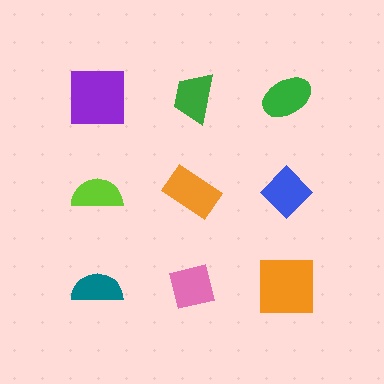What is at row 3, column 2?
A pink square.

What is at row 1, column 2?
A green trapezoid.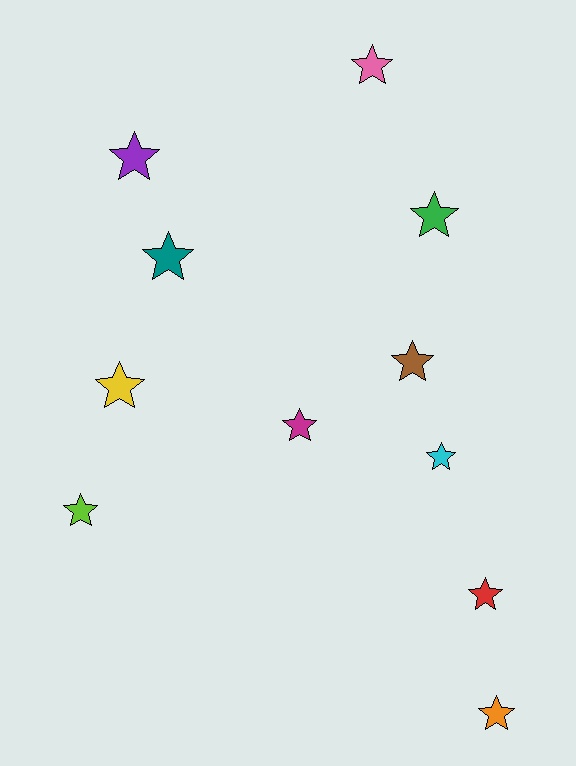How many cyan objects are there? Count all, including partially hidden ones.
There is 1 cyan object.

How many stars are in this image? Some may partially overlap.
There are 11 stars.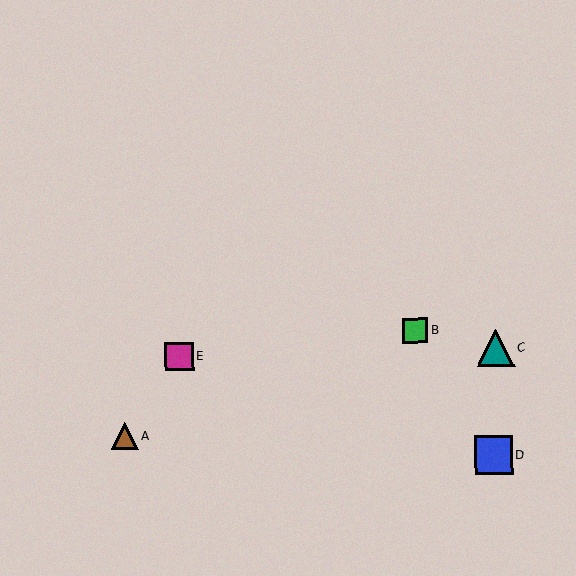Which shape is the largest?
The blue square (labeled D) is the largest.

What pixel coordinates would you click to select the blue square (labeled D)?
Click at (494, 455) to select the blue square D.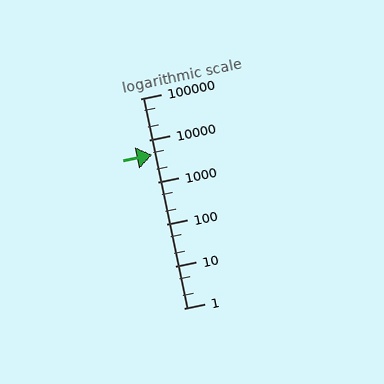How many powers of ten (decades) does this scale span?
The scale spans 5 decades, from 1 to 100000.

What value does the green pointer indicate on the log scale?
The pointer indicates approximately 4600.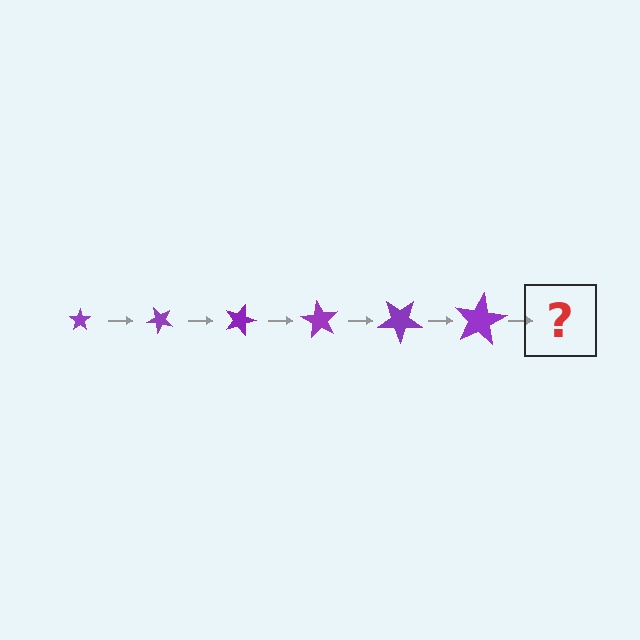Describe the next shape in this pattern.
It should be a star, larger than the previous one and rotated 270 degrees from the start.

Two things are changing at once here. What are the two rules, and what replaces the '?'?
The two rules are that the star grows larger each step and it rotates 45 degrees each step. The '?' should be a star, larger than the previous one and rotated 270 degrees from the start.